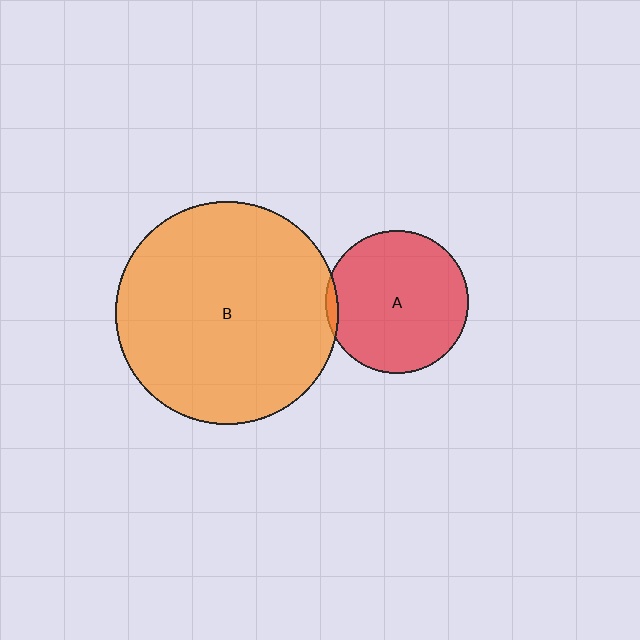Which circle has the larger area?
Circle B (orange).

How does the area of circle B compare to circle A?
Approximately 2.4 times.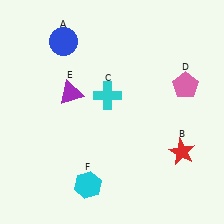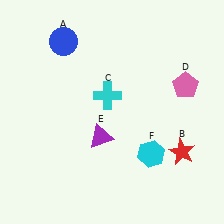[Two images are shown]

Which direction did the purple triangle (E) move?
The purple triangle (E) moved down.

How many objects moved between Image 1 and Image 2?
2 objects moved between the two images.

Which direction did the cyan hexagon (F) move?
The cyan hexagon (F) moved right.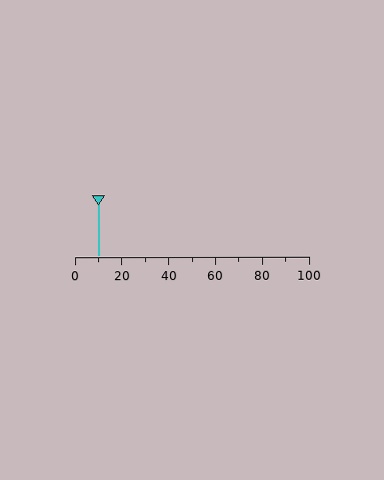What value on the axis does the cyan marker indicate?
The marker indicates approximately 10.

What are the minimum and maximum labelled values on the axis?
The axis runs from 0 to 100.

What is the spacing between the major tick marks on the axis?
The major ticks are spaced 20 apart.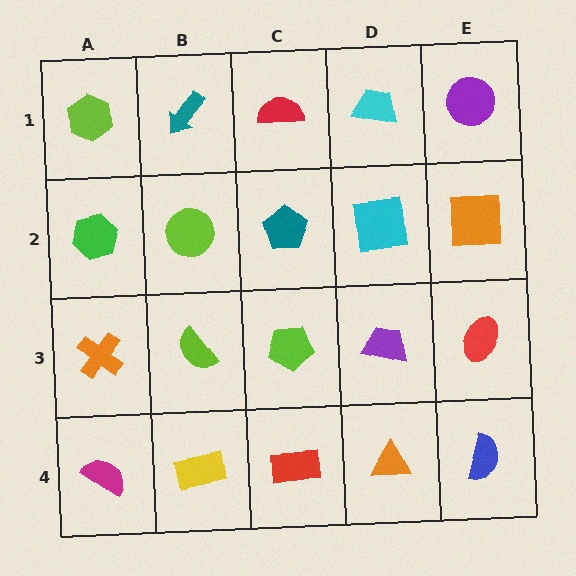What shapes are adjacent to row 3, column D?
A cyan square (row 2, column D), an orange triangle (row 4, column D), a lime pentagon (row 3, column C), a red ellipse (row 3, column E).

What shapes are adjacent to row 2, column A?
A lime hexagon (row 1, column A), an orange cross (row 3, column A), a lime circle (row 2, column B).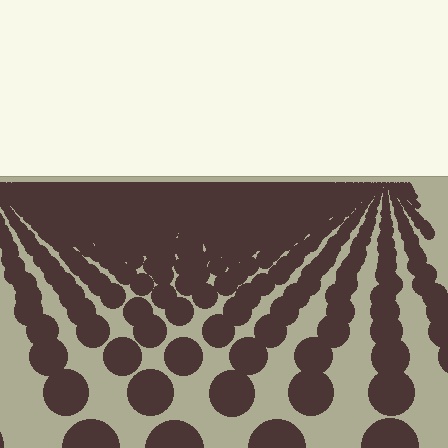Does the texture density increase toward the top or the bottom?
Density increases toward the top.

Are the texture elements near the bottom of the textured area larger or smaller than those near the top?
Larger. Near the bottom, elements are closer to the viewer and appear at a bigger on-screen size.